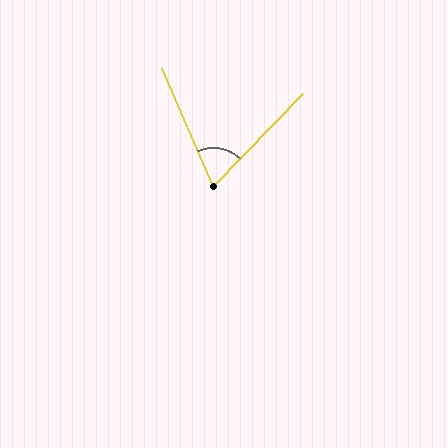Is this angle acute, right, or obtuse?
It is acute.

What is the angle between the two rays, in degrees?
Approximately 67 degrees.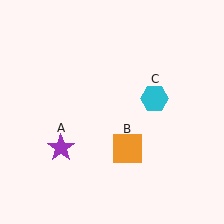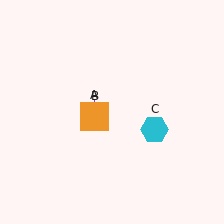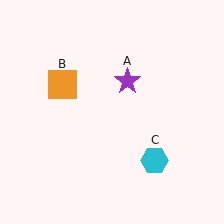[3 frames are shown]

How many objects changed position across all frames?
3 objects changed position: purple star (object A), orange square (object B), cyan hexagon (object C).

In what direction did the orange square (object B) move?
The orange square (object B) moved up and to the left.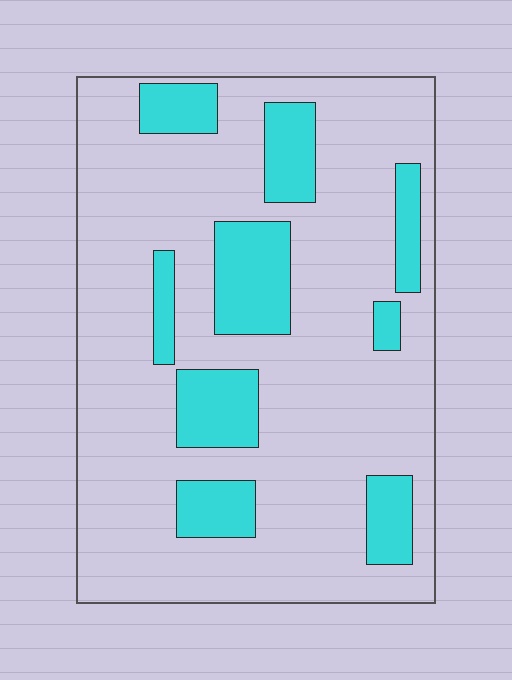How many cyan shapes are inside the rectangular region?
9.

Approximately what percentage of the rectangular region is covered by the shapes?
Approximately 20%.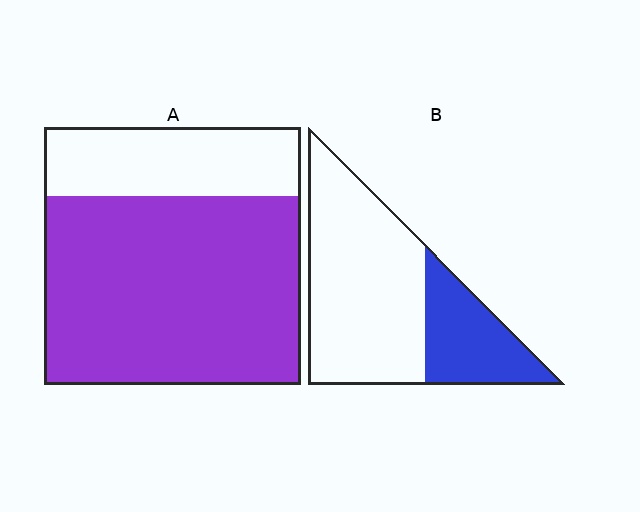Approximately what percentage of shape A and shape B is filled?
A is approximately 75% and B is approximately 30%.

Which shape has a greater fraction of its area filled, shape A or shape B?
Shape A.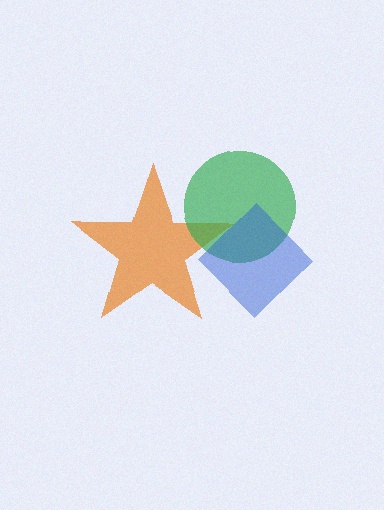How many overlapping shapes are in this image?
There are 3 overlapping shapes in the image.